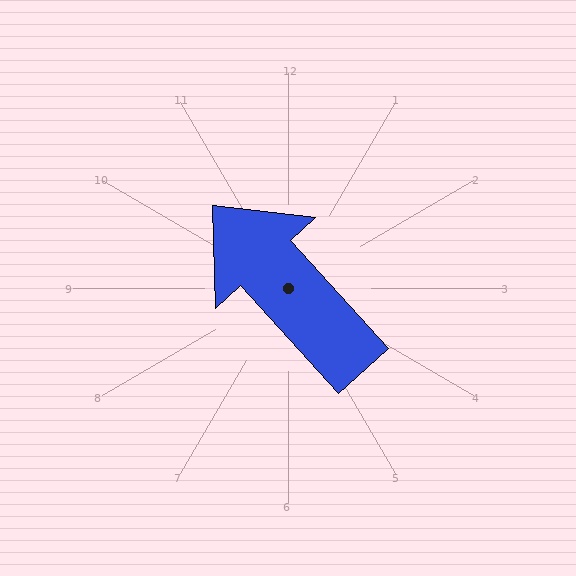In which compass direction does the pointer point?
Northwest.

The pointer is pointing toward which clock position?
Roughly 11 o'clock.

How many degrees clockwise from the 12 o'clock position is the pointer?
Approximately 318 degrees.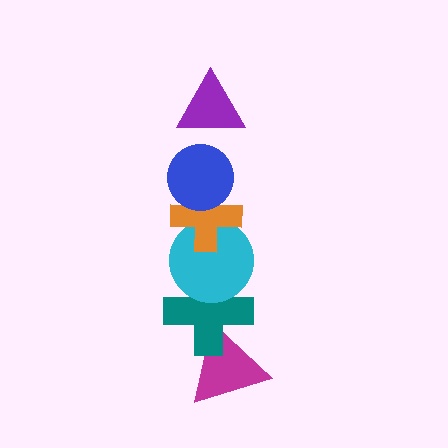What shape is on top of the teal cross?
The cyan circle is on top of the teal cross.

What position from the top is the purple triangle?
The purple triangle is 1st from the top.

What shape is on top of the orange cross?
The blue circle is on top of the orange cross.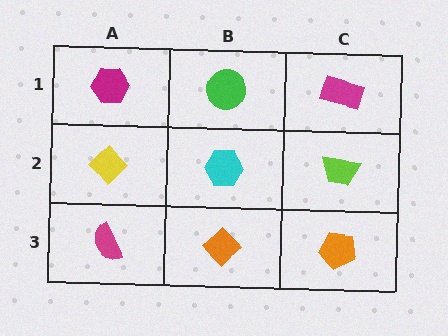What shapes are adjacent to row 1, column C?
A lime trapezoid (row 2, column C), a green circle (row 1, column B).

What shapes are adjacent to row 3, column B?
A cyan hexagon (row 2, column B), a magenta semicircle (row 3, column A), an orange pentagon (row 3, column C).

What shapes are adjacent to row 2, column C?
A magenta rectangle (row 1, column C), an orange pentagon (row 3, column C), a cyan hexagon (row 2, column B).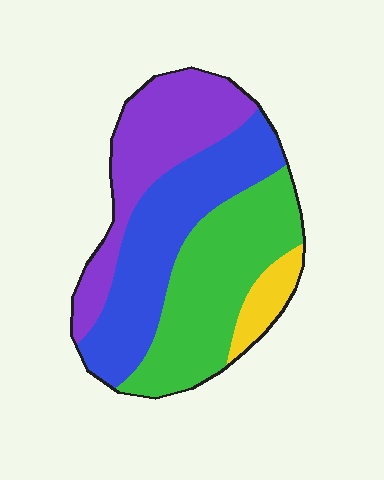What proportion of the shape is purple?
Purple covers about 25% of the shape.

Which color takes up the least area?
Yellow, at roughly 5%.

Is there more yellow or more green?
Green.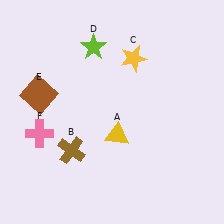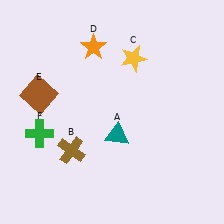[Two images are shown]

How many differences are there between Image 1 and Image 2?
There are 3 differences between the two images.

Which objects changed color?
A changed from yellow to teal. D changed from lime to orange. F changed from pink to green.